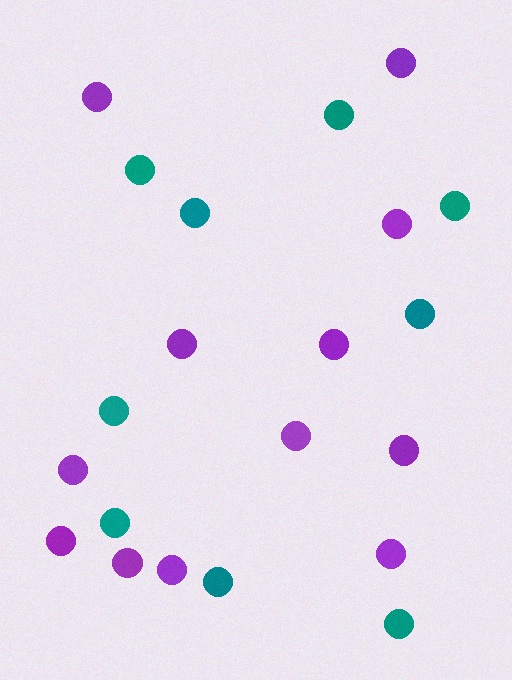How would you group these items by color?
There are 2 groups: one group of teal circles (9) and one group of purple circles (12).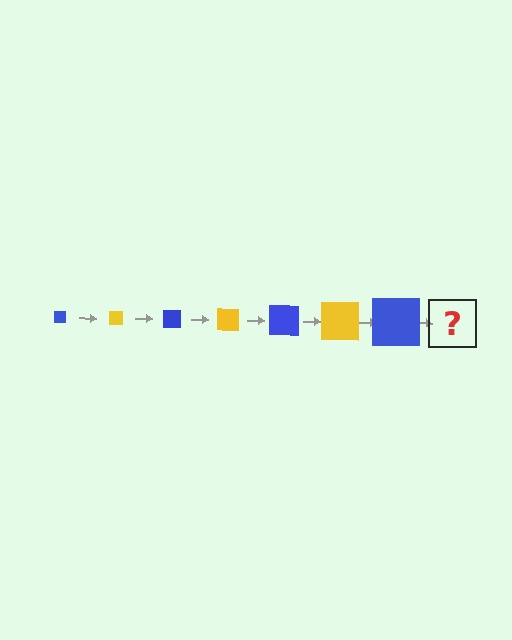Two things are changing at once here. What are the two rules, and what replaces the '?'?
The two rules are that the square grows larger each step and the color cycles through blue and yellow. The '?' should be a yellow square, larger than the previous one.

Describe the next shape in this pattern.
It should be a yellow square, larger than the previous one.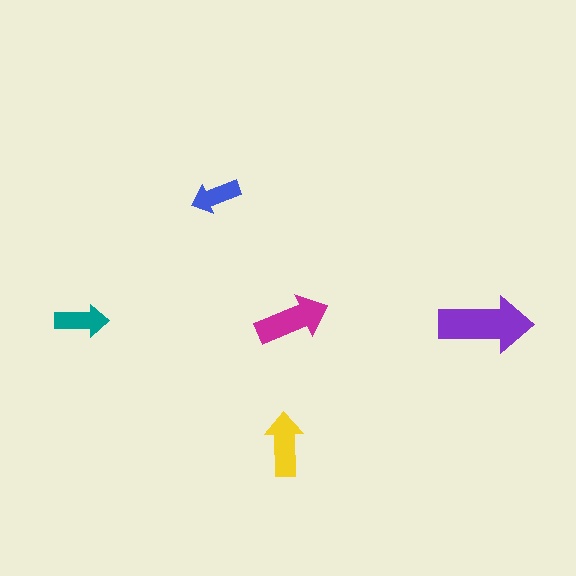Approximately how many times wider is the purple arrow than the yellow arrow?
About 1.5 times wider.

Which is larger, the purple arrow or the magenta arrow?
The purple one.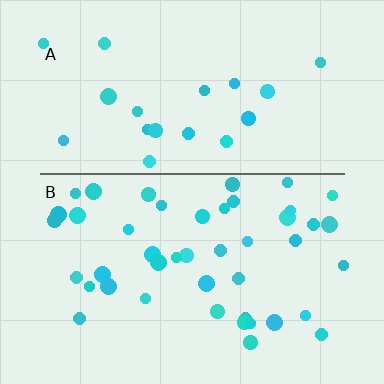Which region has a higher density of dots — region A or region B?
B (the bottom).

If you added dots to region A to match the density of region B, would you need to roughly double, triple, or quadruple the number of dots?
Approximately double.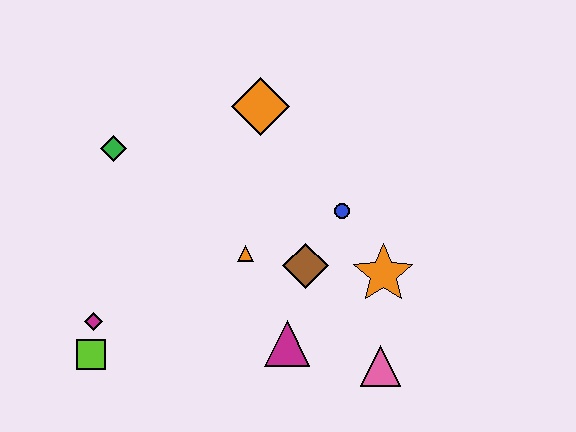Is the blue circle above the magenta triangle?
Yes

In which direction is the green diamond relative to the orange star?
The green diamond is to the left of the orange star.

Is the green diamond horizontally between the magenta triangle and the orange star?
No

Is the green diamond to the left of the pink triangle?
Yes